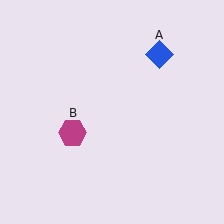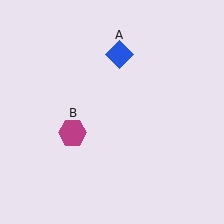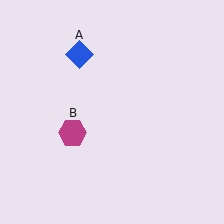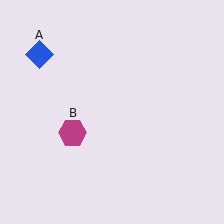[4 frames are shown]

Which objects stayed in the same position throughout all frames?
Magenta hexagon (object B) remained stationary.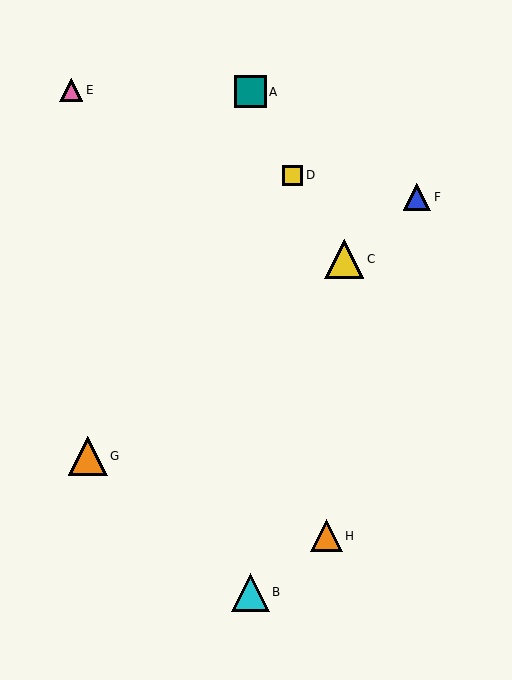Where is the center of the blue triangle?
The center of the blue triangle is at (417, 197).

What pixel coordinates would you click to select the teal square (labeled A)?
Click at (250, 92) to select the teal square A.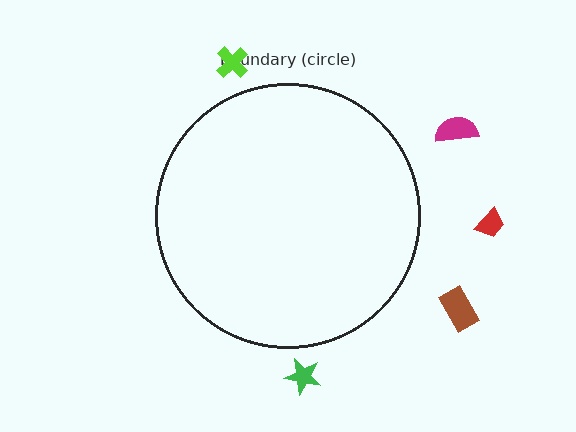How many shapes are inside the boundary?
0 inside, 5 outside.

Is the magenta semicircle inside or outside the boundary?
Outside.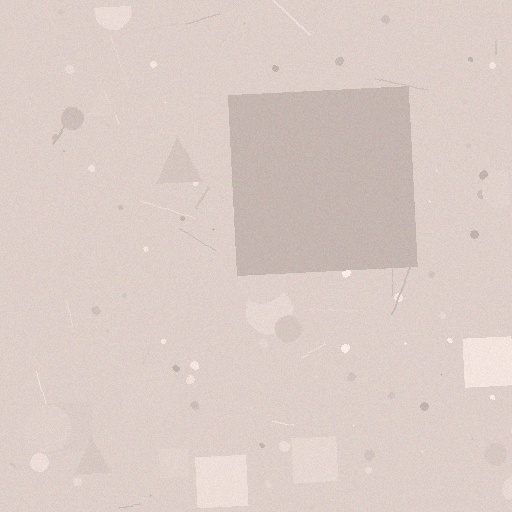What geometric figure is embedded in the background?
A square is embedded in the background.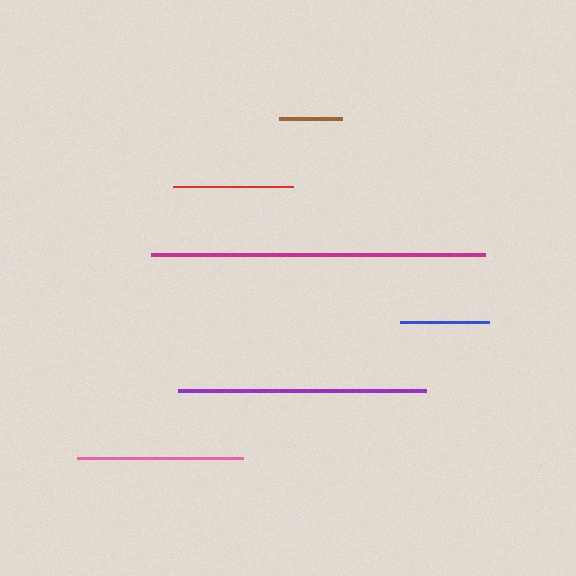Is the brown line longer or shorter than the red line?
The red line is longer than the brown line.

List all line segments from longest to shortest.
From longest to shortest: magenta, purple, pink, red, blue, brown.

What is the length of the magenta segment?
The magenta segment is approximately 334 pixels long.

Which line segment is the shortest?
The brown line is the shortest at approximately 63 pixels.